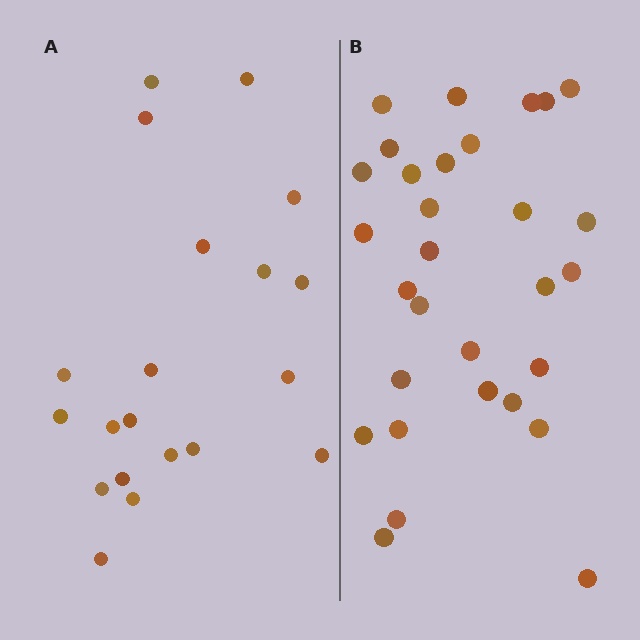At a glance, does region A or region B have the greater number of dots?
Region B (the right region) has more dots.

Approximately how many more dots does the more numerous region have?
Region B has roughly 10 or so more dots than region A.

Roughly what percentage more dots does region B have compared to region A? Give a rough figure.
About 50% more.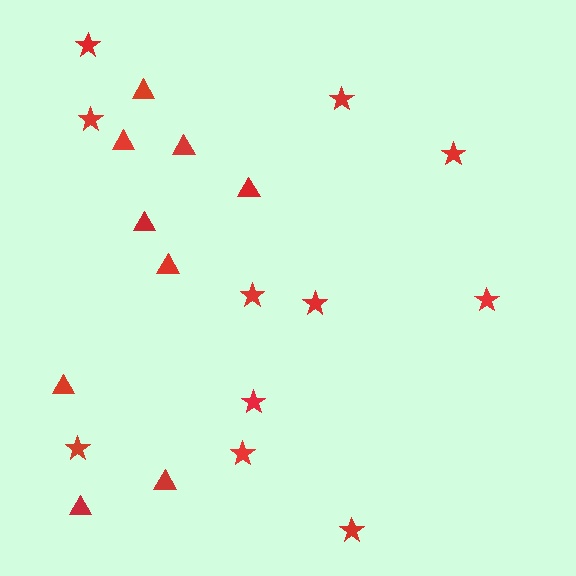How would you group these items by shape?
There are 2 groups: one group of triangles (9) and one group of stars (11).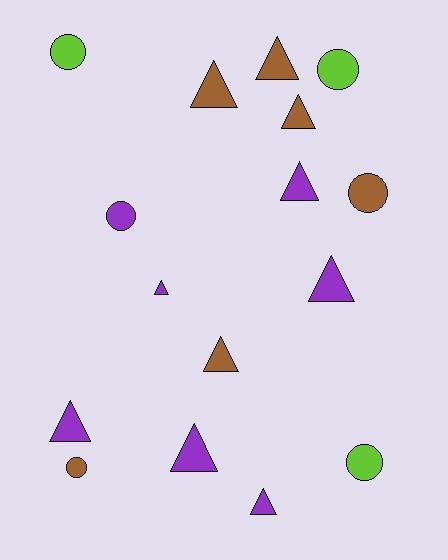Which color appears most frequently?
Purple, with 7 objects.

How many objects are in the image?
There are 16 objects.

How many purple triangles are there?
There are 6 purple triangles.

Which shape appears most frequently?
Triangle, with 10 objects.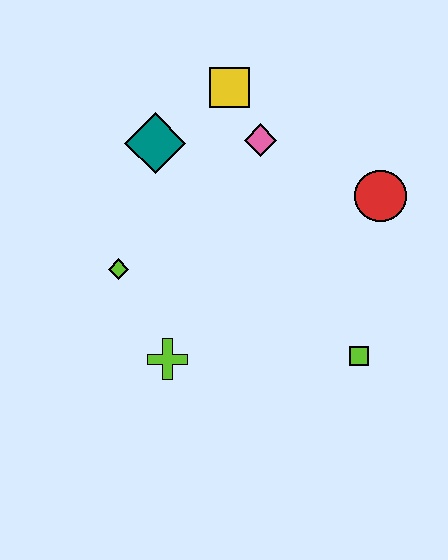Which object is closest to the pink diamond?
The yellow square is closest to the pink diamond.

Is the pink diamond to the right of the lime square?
No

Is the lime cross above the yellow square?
No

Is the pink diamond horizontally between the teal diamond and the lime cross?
No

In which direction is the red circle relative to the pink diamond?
The red circle is to the right of the pink diamond.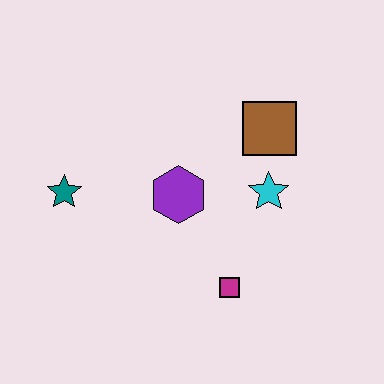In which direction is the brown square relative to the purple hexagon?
The brown square is to the right of the purple hexagon.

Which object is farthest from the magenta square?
The teal star is farthest from the magenta square.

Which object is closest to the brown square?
The cyan star is closest to the brown square.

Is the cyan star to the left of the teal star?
No